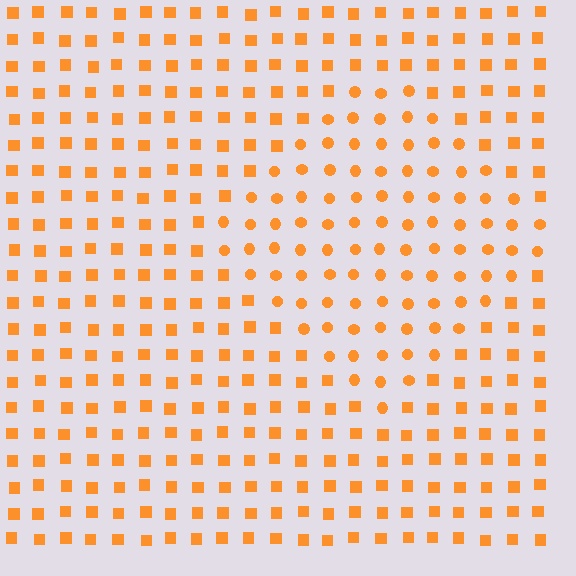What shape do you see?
I see a diamond.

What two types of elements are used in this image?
The image uses circles inside the diamond region and squares outside it.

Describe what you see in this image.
The image is filled with small orange elements arranged in a uniform grid. A diamond-shaped region contains circles, while the surrounding area contains squares. The boundary is defined purely by the change in element shape.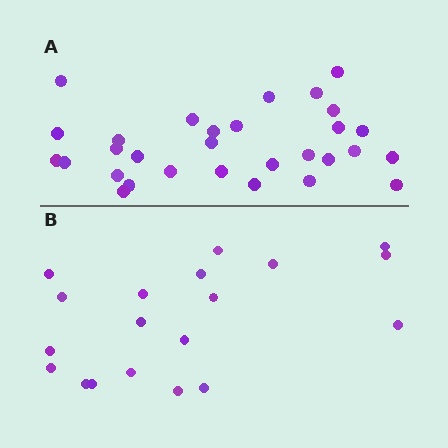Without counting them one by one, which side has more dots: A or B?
Region A (the top region) has more dots.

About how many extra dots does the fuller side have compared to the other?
Region A has roughly 12 or so more dots than region B.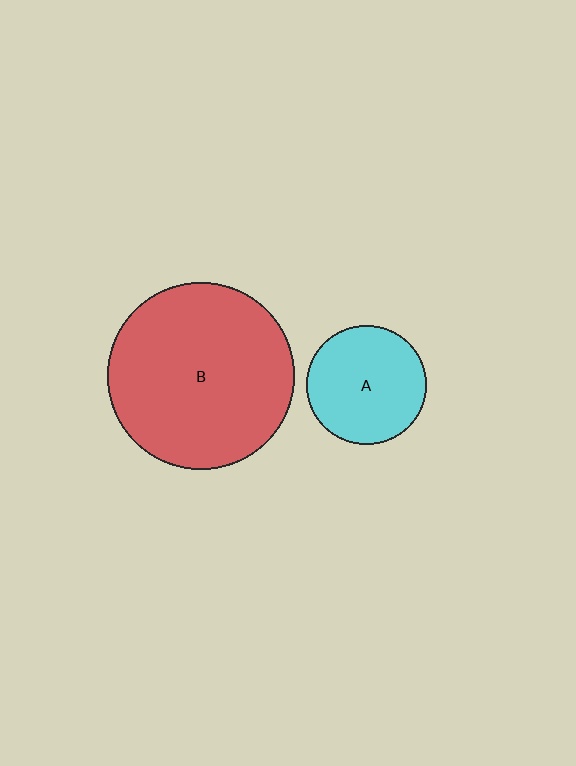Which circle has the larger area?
Circle B (red).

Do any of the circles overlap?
No, none of the circles overlap.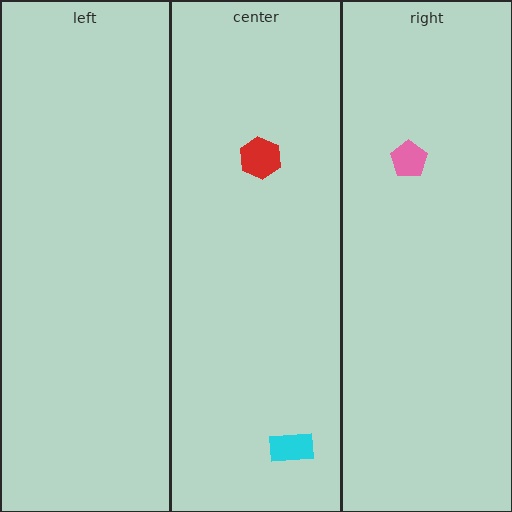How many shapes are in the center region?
2.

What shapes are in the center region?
The cyan rectangle, the red hexagon.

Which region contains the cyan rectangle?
The center region.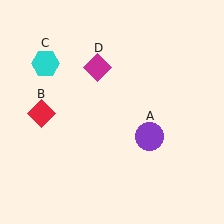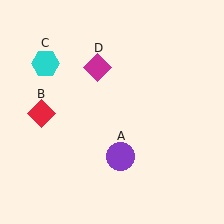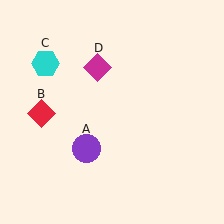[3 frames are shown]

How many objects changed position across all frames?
1 object changed position: purple circle (object A).